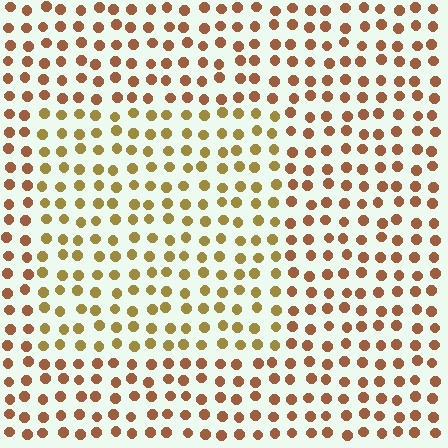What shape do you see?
I see a rectangle.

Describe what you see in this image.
The image is filled with small brown elements in a uniform arrangement. A rectangle-shaped region is visible where the elements are tinted to a slightly different hue, forming a subtle color boundary.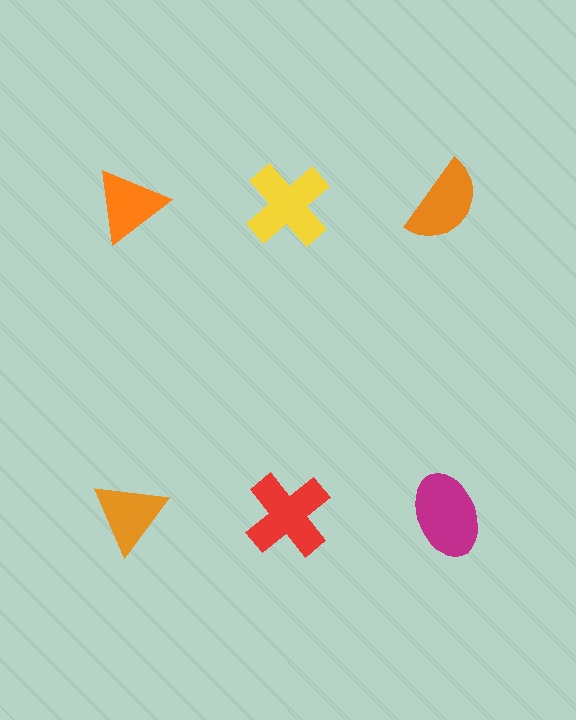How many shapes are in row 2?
3 shapes.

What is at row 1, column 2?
A yellow cross.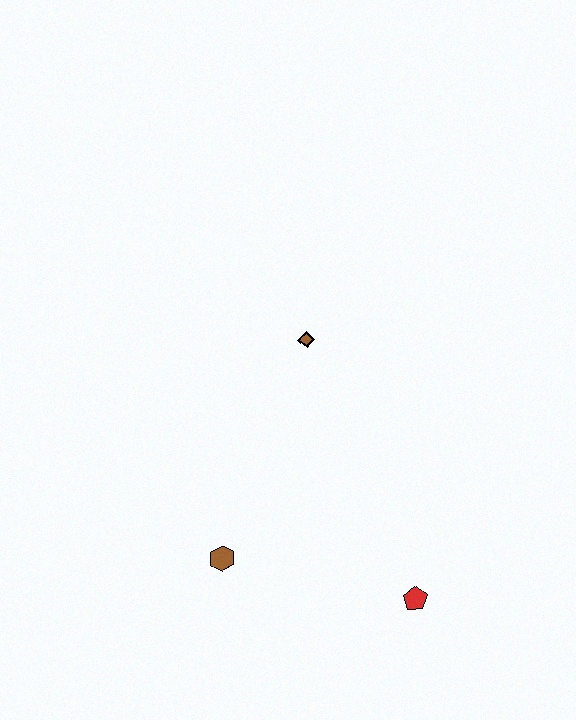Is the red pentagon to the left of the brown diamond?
No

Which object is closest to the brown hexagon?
The red pentagon is closest to the brown hexagon.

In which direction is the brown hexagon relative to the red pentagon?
The brown hexagon is to the left of the red pentagon.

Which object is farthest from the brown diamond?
The red pentagon is farthest from the brown diamond.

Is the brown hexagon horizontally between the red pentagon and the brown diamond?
No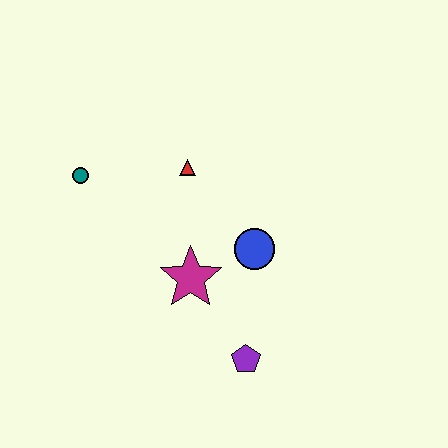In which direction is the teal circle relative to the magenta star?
The teal circle is to the left of the magenta star.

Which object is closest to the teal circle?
The red triangle is closest to the teal circle.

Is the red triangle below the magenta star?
No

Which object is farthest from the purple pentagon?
The teal circle is farthest from the purple pentagon.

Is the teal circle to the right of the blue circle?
No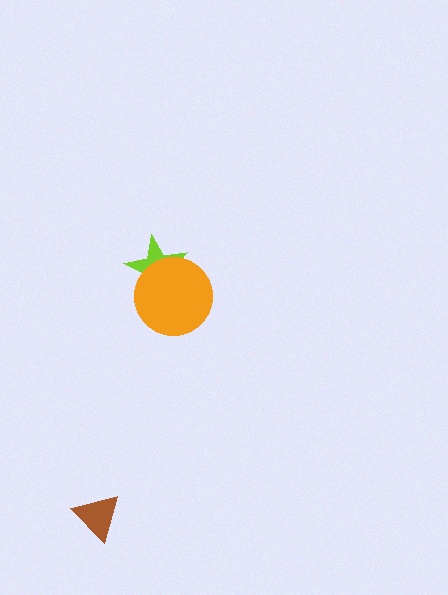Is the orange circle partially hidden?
No, no other shape covers it.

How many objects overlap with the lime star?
1 object overlaps with the lime star.